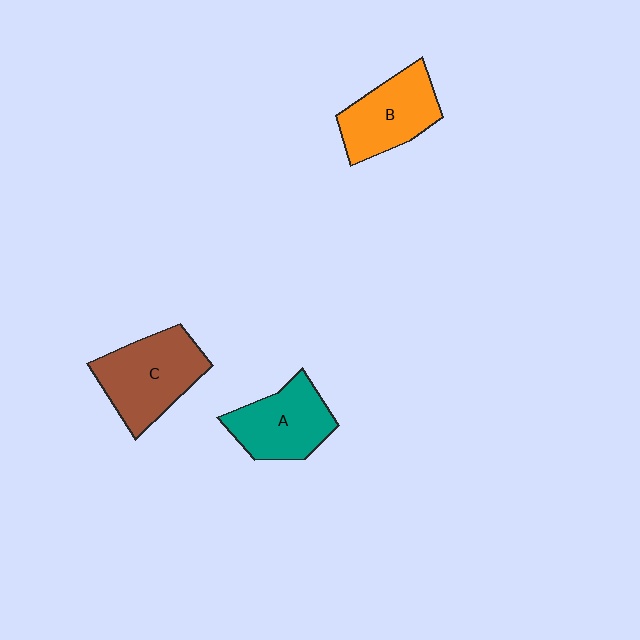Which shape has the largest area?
Shape C (brown).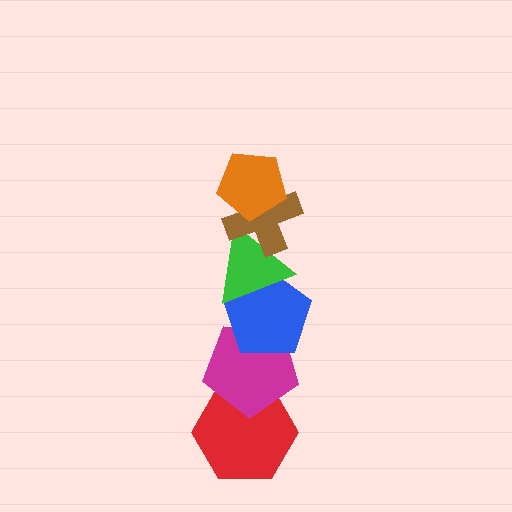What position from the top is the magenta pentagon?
The magenta pentagon is 5th from the top.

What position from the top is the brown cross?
The brown cross is 2nd from the top.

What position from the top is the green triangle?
The green triangle is 3rd from the top.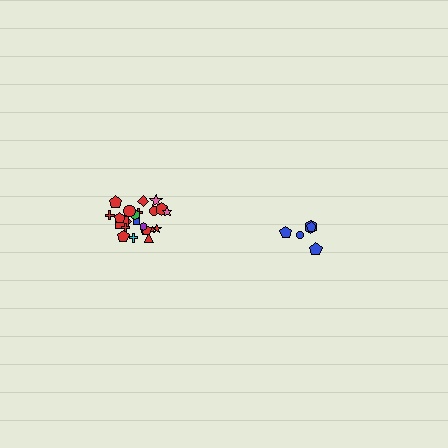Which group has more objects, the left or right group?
The left group.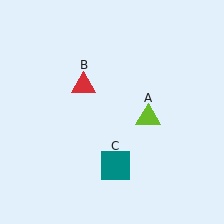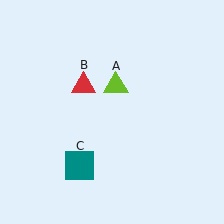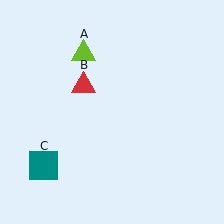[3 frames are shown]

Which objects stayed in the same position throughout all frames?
Red triangle (object B) remained stationary.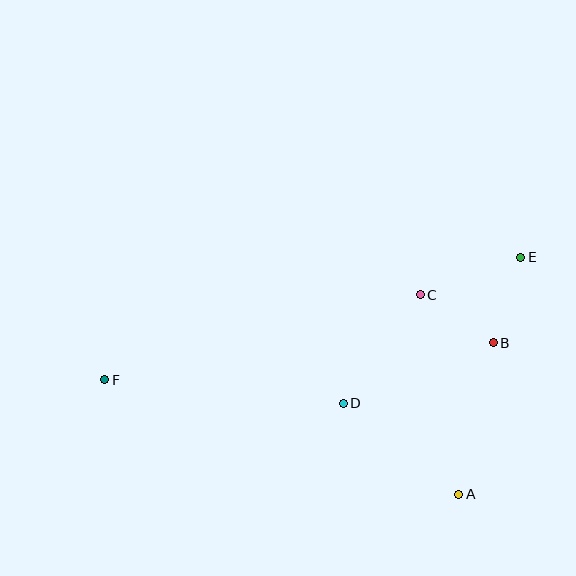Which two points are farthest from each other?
Points E and F are farthest from each other.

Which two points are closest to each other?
Points B and C are closest to each other.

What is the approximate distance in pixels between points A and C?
The distance between A and C is approximately 203 pixels.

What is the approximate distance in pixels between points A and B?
The distance between A and B is approximately 155 pixels.